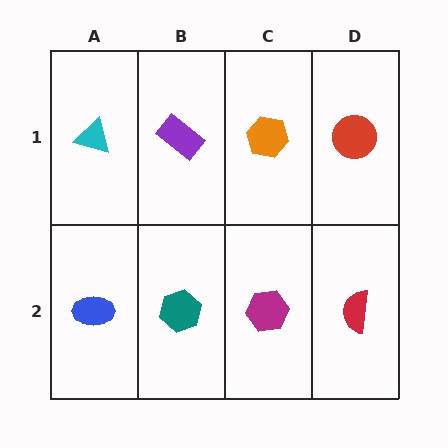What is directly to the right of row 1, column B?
An orange hexagon.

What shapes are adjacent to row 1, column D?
A red semicircle (row 2, column D), an orange hexagon (row 1, column C).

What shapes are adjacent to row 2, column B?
A purple rectangle (row 1, column B), a blue ellipse (row 2, column A), a magenta hexagon (row 2, column C).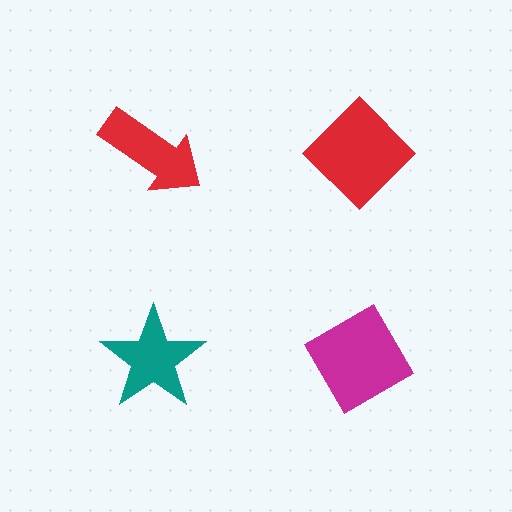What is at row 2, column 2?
A magenta diamond.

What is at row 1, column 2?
A red diamond.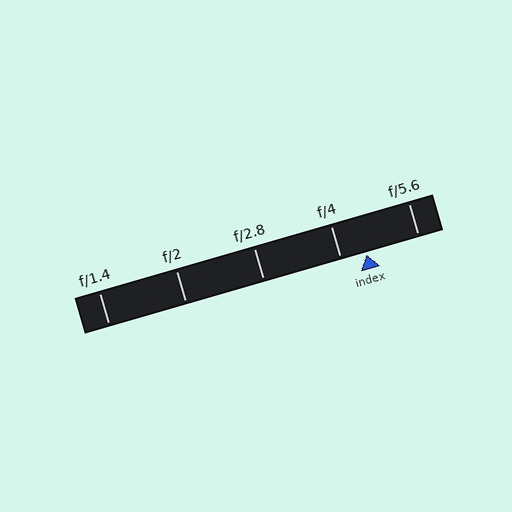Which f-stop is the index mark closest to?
The index mark is closest to f/4.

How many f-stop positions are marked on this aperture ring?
There are 5 f-stop positions marked.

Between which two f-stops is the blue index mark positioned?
The index mark is between f/4 and f/5.6.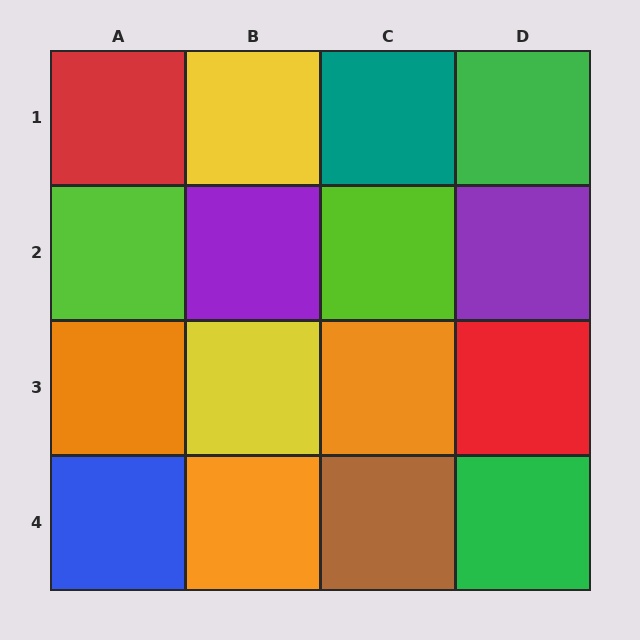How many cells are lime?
2 cells are lime.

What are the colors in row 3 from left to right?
Orange, yellow, orange, red.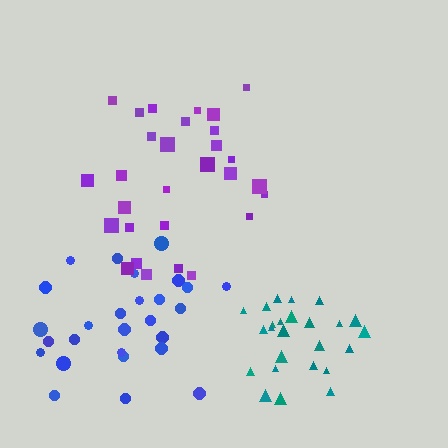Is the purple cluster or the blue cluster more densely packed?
Purple.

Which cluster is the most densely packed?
Teal.